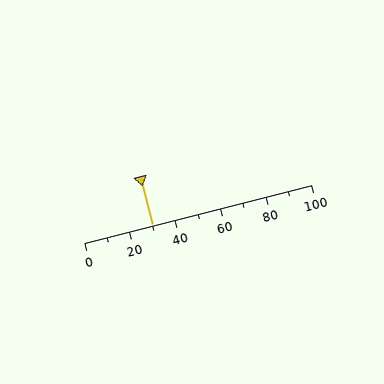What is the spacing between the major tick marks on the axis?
The major ticks are spaced 20 apart.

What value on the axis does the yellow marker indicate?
The marker indicates approximately 30.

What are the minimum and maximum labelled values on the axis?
The axis runs from 0 to 100.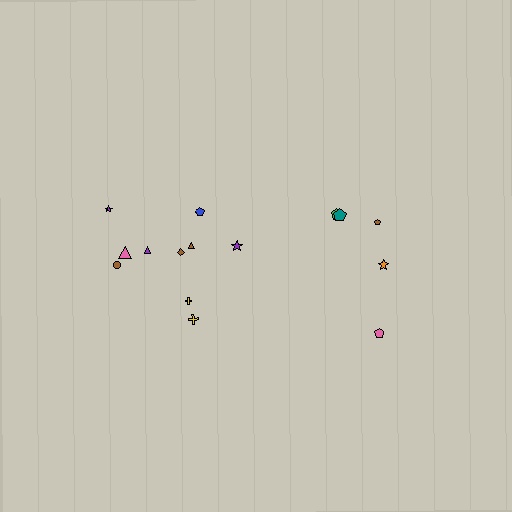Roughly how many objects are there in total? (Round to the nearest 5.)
Roughly 15 objects in total.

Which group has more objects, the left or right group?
The left group.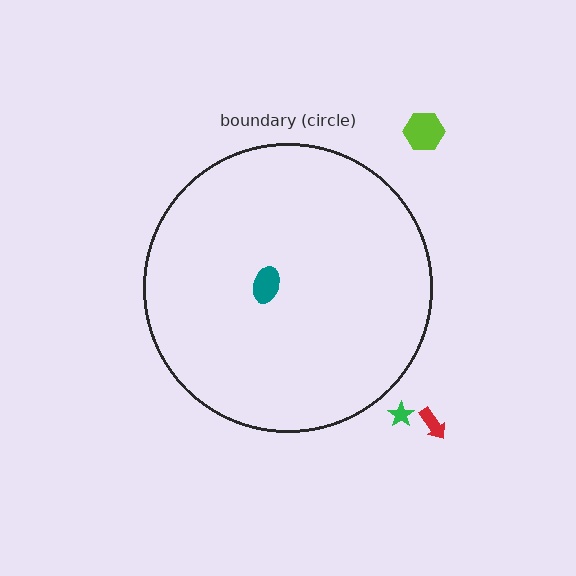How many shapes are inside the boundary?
1 inside, 3 outside.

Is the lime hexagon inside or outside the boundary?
Outside.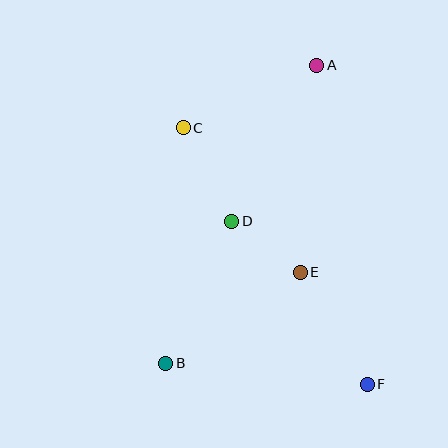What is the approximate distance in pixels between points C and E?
The distance between C and E is approximately 186 pixels.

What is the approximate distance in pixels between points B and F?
The distance between B and F is approximately 203 pixels.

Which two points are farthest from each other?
Points A and B are farthest from each other.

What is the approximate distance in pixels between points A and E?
The distance between A and E is approximately 207 pixels.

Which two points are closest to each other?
Points D and E are closest to each other.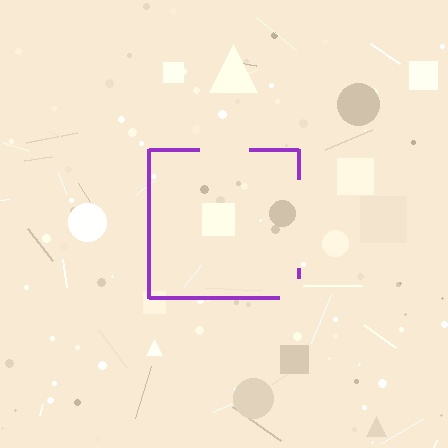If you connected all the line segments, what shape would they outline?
They would outline a square.